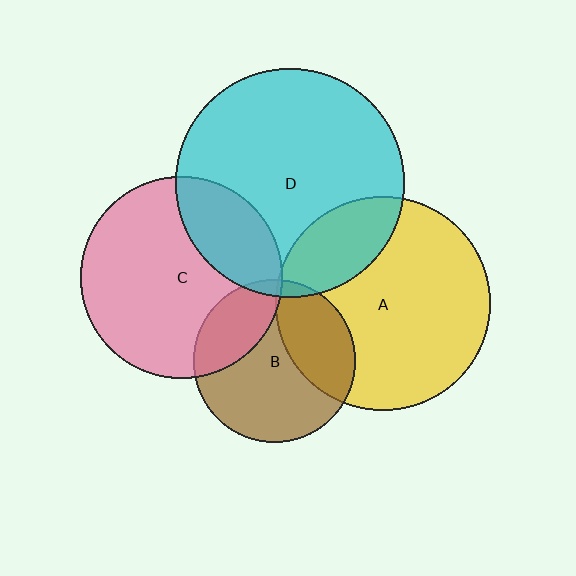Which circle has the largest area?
Circle D (cyan).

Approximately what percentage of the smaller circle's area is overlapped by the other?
Approximately 5%.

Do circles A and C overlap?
Yes.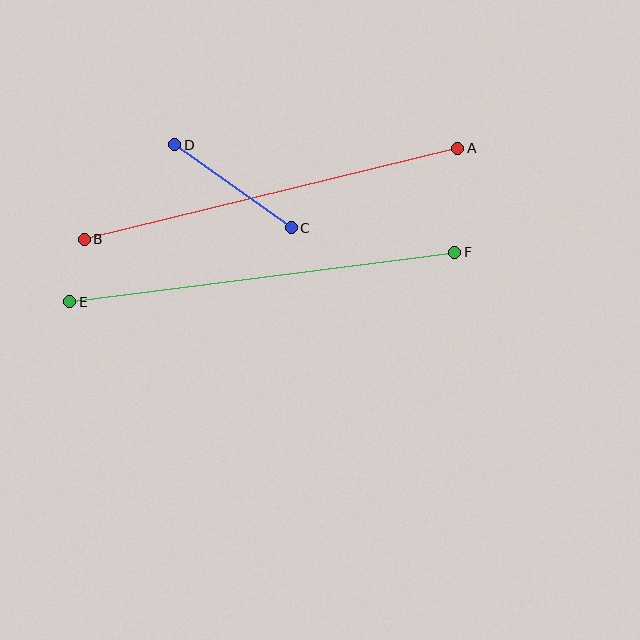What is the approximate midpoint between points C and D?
The midpoint is at approximately (233, 186) pixels.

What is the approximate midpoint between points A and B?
The midpoint is at approximately (271, 194) pixels.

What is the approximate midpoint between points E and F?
The midpoint is at approximately (262, 277) pixels.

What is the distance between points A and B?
The distance is approximately 385 pixels.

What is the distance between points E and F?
The distance is approximately 388 pixels.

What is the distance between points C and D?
The distance is approximately 143 pixels.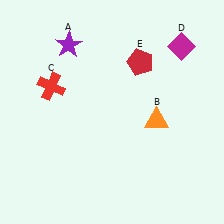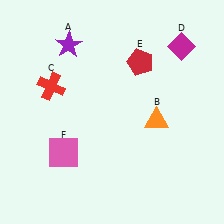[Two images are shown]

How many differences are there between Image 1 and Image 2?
There is 1 difference between the two images.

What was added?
A pink square (F) was added in Image 2.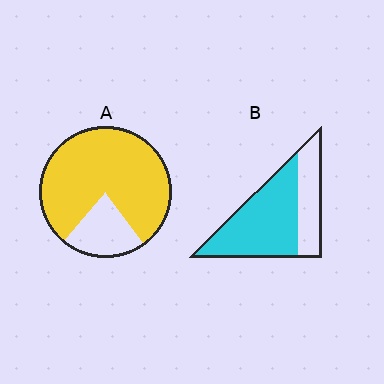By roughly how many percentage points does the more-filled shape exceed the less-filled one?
By roughly 10 percentage points (A over B).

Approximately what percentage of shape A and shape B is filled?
A is approximately 80% and B is approximately 65%.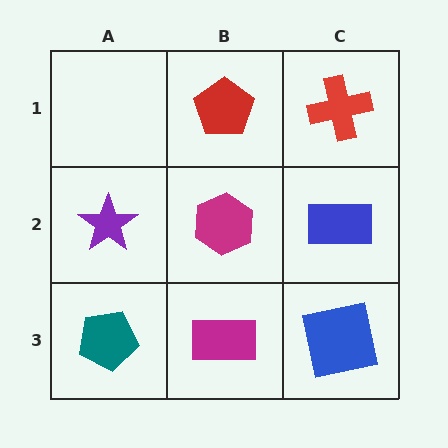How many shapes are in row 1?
2 shapes.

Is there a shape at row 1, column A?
No, that cell is empty.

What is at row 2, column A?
A purple star.